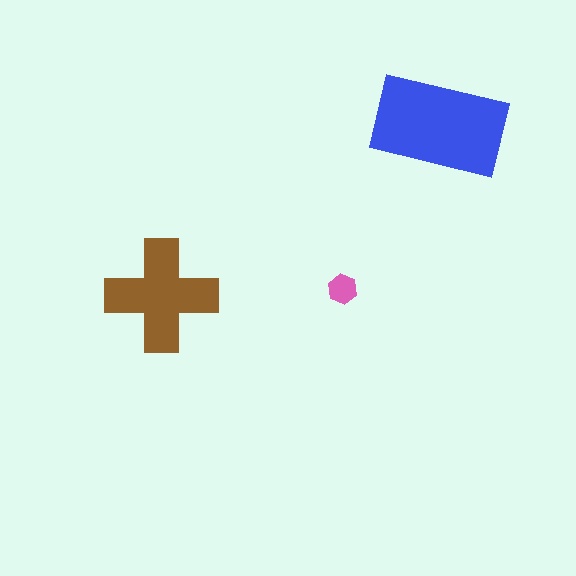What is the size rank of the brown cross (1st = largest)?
2nd.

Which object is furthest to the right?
The blue rectangle is rightmost.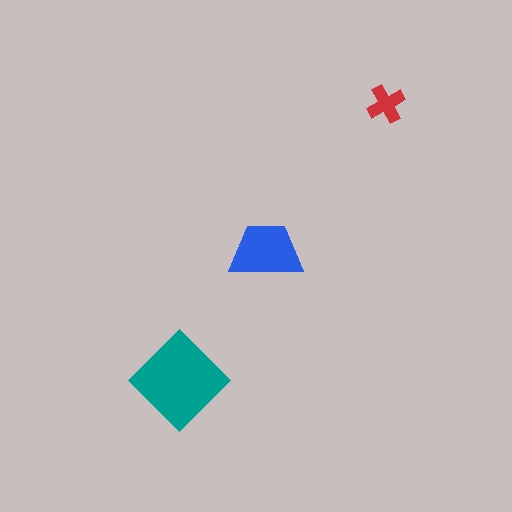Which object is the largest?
The teal diamond.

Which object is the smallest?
The red cross.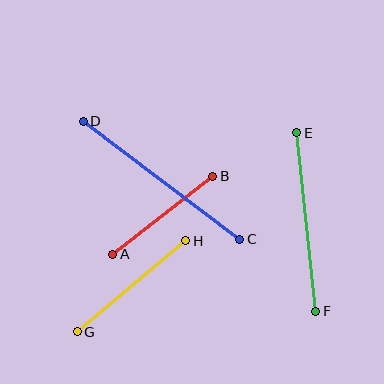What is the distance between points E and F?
The distance is approximately 179 pixels.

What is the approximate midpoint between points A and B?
The midpoint is at approximately (163, 215) pixels.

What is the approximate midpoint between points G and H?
The midpoint is at approximately (131, 286) pixels.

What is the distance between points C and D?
The distance is approximately 196 pixels.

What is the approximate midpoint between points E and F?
The midpoint is at approximately (306, 222) pixels.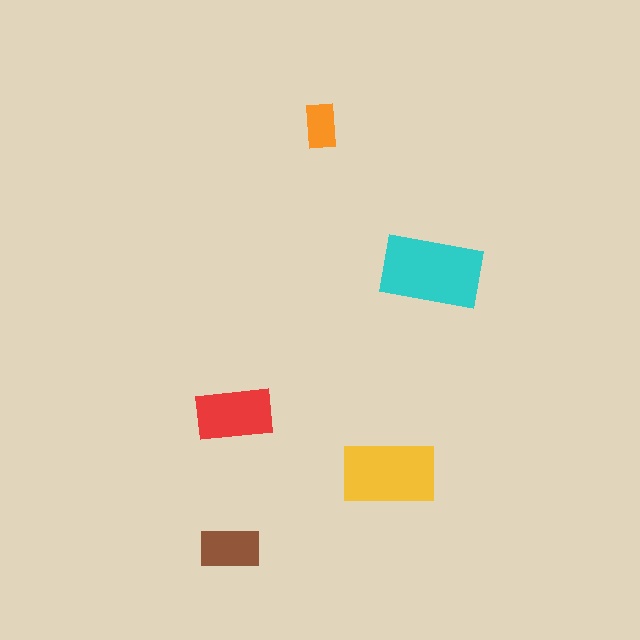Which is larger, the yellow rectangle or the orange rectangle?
The yellow one.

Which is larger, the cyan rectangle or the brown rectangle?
The cyan one.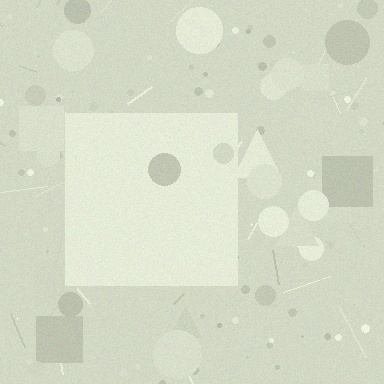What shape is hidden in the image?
A square is hidden in the image.